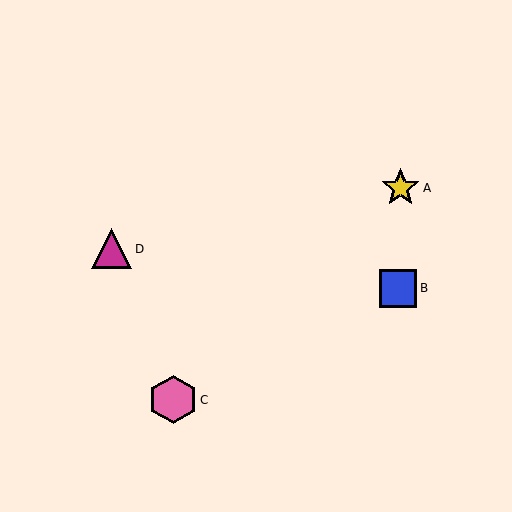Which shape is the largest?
The pink hexagon (labeled C) is the largest.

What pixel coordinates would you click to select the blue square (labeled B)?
Click at (398, 288) to select the blue square B.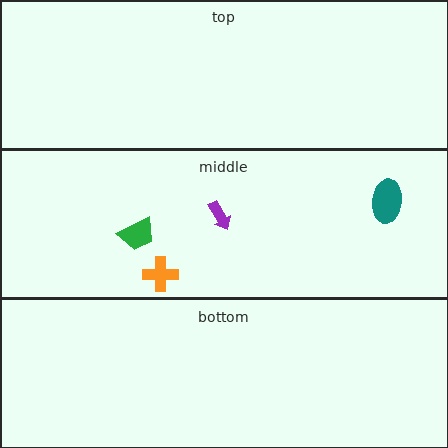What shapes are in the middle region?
The orange cross, the purple arrow, the green trapezoid, the teal ellipse.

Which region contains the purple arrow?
The middle region.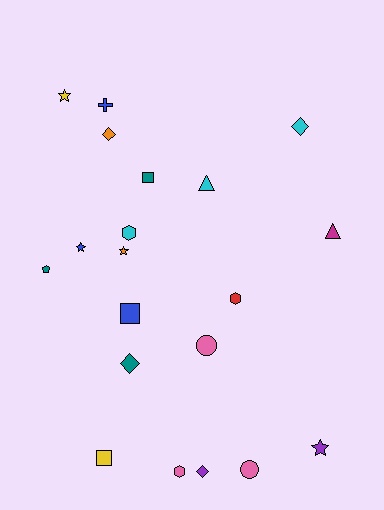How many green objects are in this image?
There are no green objects.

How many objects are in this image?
There are 20 objects.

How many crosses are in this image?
There is 1 cross.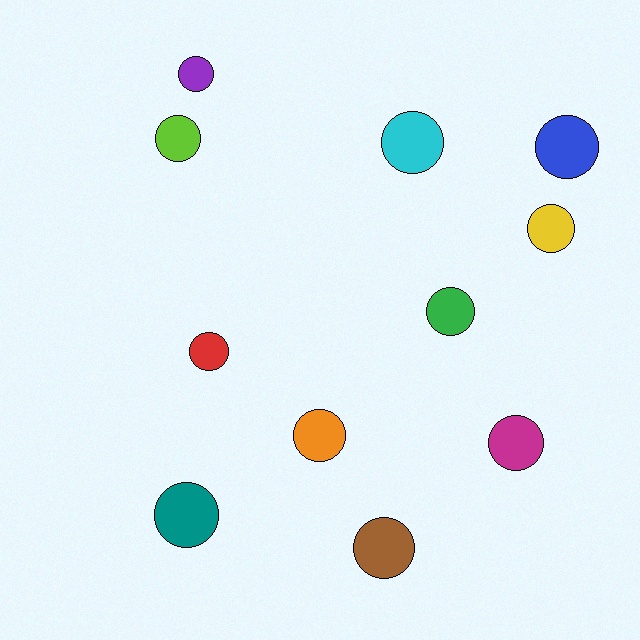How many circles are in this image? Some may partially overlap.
There are 11 circles.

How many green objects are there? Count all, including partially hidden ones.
There is 1 green object.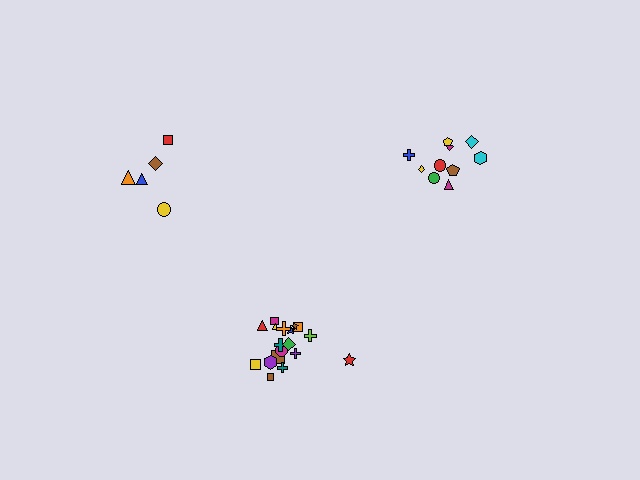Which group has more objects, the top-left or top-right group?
The top-right group.